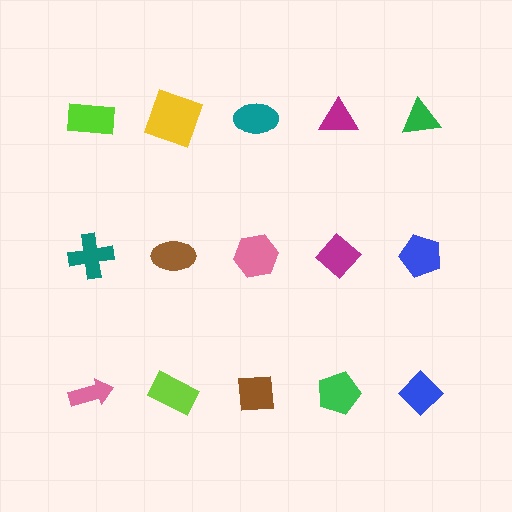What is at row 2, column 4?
A magenta diamond.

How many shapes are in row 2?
5 shapes.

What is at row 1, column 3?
A teal ellipse.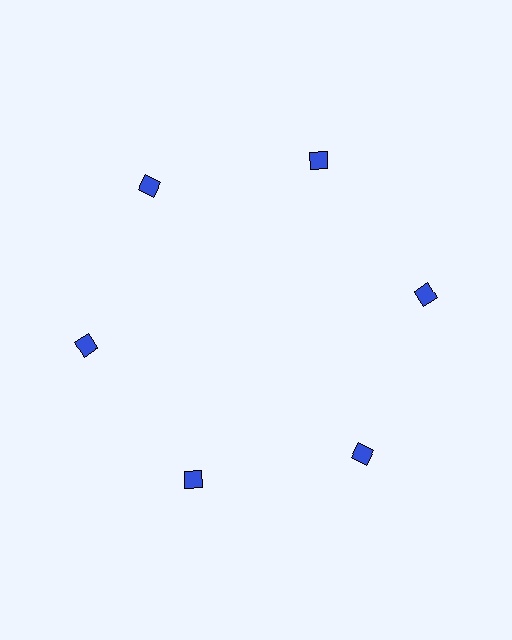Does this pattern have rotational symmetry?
Yes, this pattern has 6-fold rotational symmetry. It looks the same after rotating 60 degrees around the center.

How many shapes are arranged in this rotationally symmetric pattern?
There are 6 shapes, arranged in 6 groups of 1.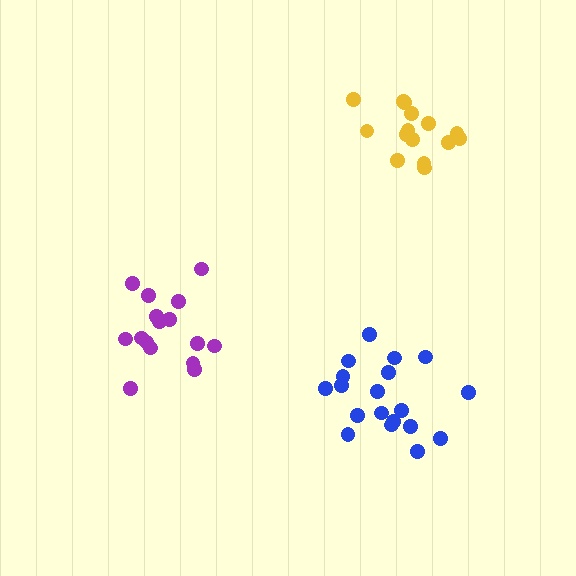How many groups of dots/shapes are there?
There are 3 groups.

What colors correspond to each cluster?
The clusters are colored: purple, blue, yellow.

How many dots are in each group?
Group 1: 16 dots, Group 2: 19 dots, Group 3: 16 dots (51 total).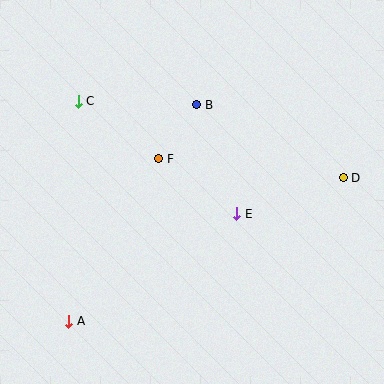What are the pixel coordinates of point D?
Point D is at (343, 178).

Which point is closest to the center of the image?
Point F at (159, 159) is closest to the center.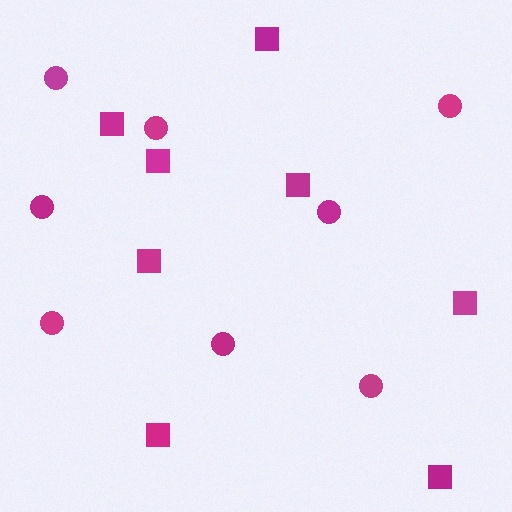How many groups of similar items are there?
There are 2 groups: one group of squares (8) and one group of circles (8).